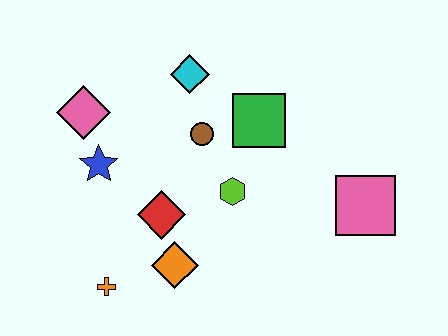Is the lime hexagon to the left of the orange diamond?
No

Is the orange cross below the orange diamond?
Yes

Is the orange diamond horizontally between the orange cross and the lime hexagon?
Yes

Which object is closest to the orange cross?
The orange diamond is closest to the orange cross.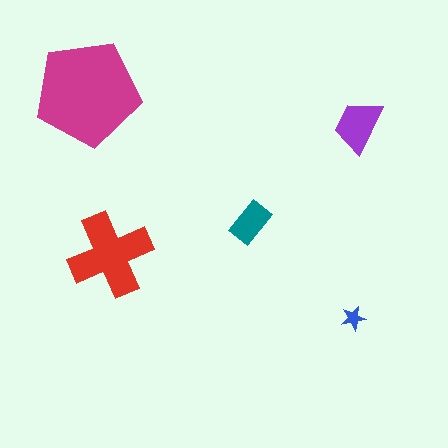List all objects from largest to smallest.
The magenta pentagon, the red cross, the purple trapezoid, the teal rectangle, the blue star.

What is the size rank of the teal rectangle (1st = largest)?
4th.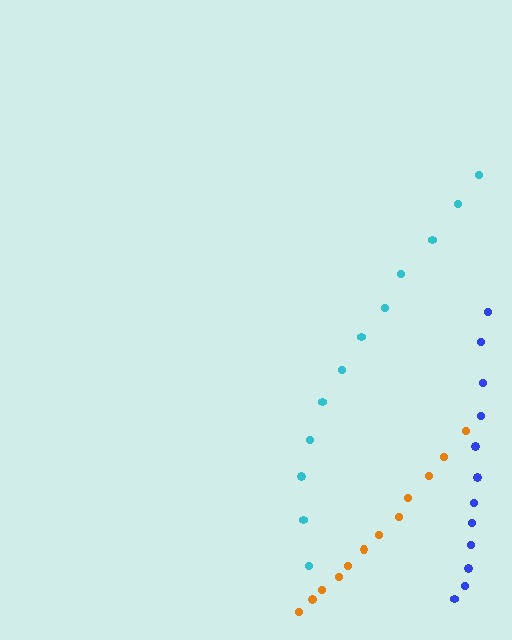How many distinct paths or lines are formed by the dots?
There are 3 distinct paths.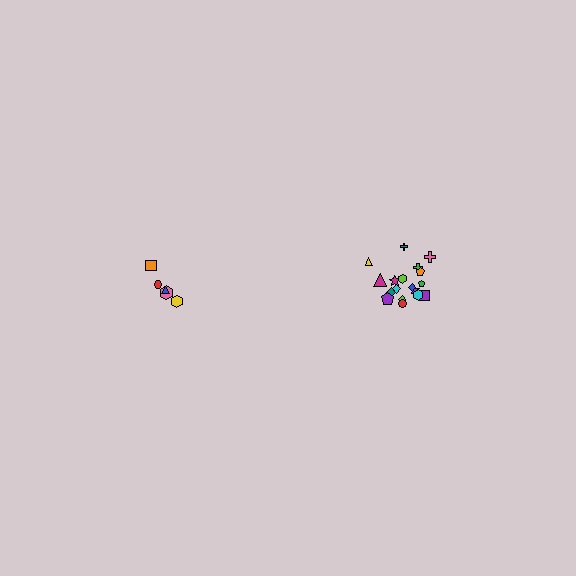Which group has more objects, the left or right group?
The right group.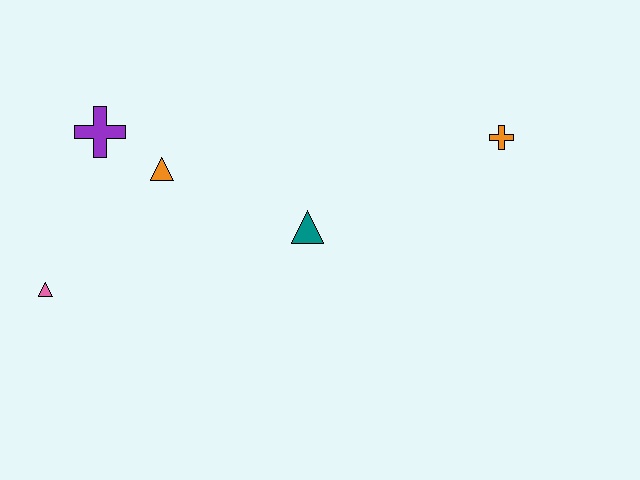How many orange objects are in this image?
There are 2 orange objects.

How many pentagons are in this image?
There are no pentagons.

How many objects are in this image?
There are 5 objects.